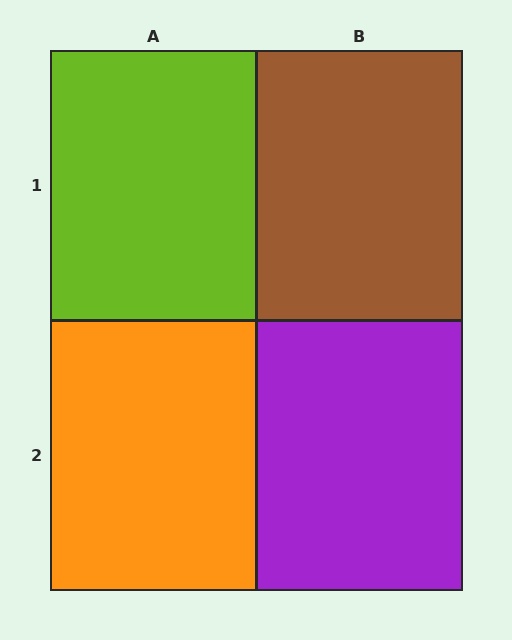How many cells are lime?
1 cell is lime.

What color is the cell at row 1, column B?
Brown.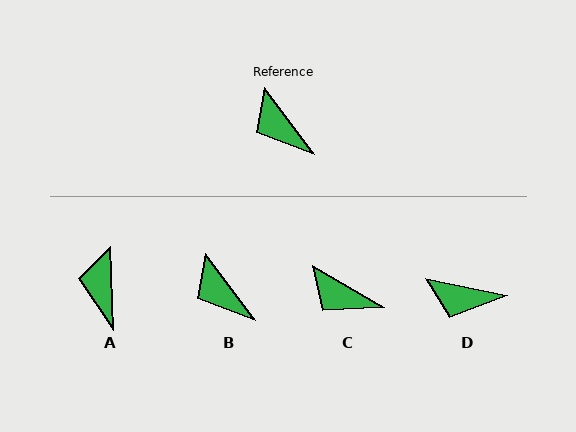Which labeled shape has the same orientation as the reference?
B.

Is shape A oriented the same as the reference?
No, it is off by about 35 degrees.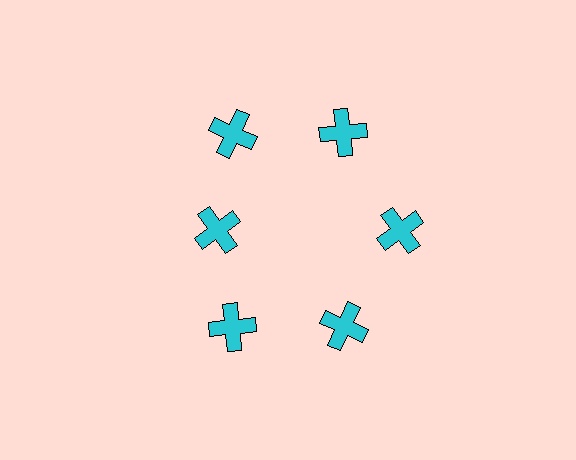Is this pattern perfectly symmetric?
No. The 6 cyan crosses are arranged in a ring, but one element near the 9 o'clock position is pulled inward toward the center, breaking the 6-fold rotational symmetry.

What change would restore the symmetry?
The symmetry would be restored by moving it outward, back onto the ring so that all 6 crosses sit at equal angles and equal distance from the center.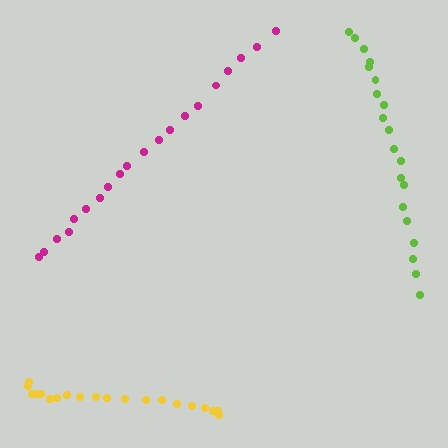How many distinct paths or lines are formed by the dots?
There are 3 distinct paths.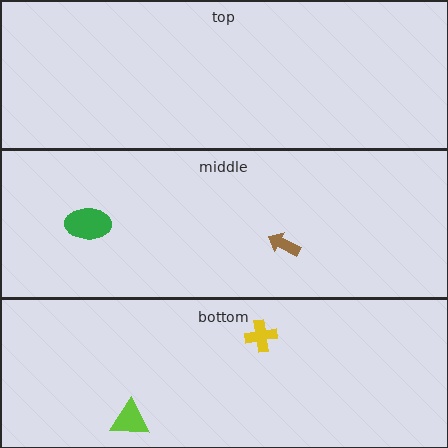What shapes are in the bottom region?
The yellow cross, the lime triangle.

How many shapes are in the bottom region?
2.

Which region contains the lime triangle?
The bottom region.